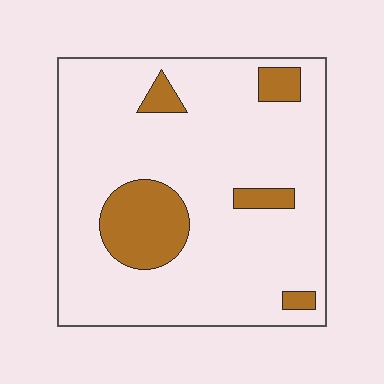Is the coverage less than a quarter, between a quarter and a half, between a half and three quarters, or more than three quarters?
Less than a quarter.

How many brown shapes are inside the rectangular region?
5.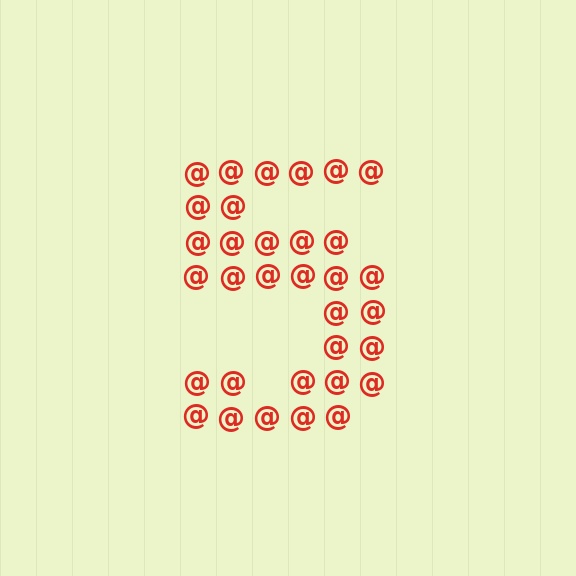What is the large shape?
The large shape is the digit 5.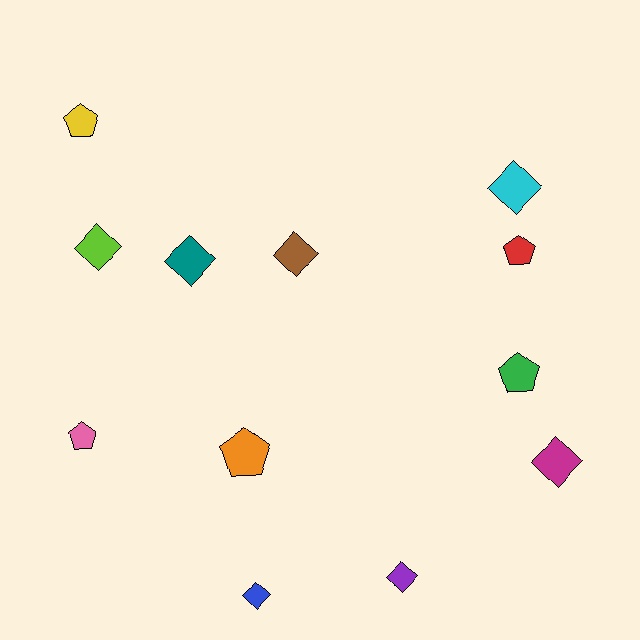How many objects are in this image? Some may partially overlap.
There are 12 objects.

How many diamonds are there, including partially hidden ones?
There are 7 diamonds.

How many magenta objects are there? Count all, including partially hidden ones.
There is 1 magenta object.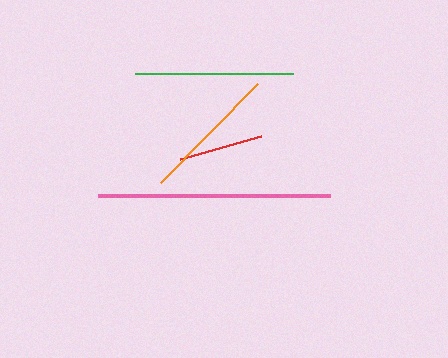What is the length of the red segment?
The red segment is approximately 85 pixels long.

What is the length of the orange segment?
The orange segment is approximately 139 pixels long.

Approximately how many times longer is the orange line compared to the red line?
The orange line is approximately 1.6 times the length of the red line.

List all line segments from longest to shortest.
From longest to shortest: pink, green, orange, red.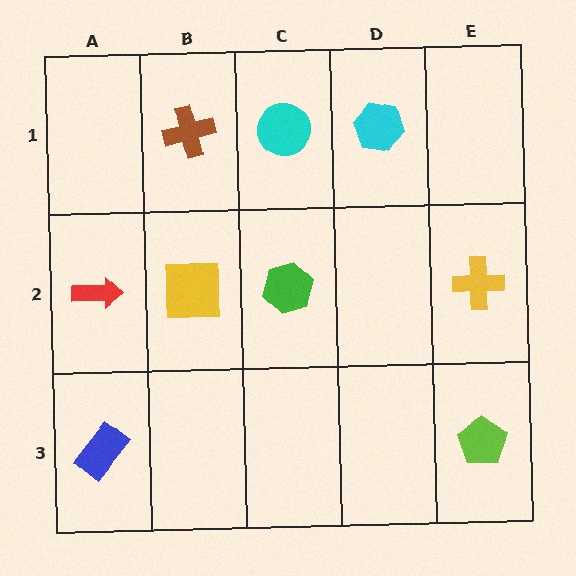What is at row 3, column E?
A lime pentagon.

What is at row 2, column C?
A green hexagon.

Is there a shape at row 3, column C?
No, that cell is empty.